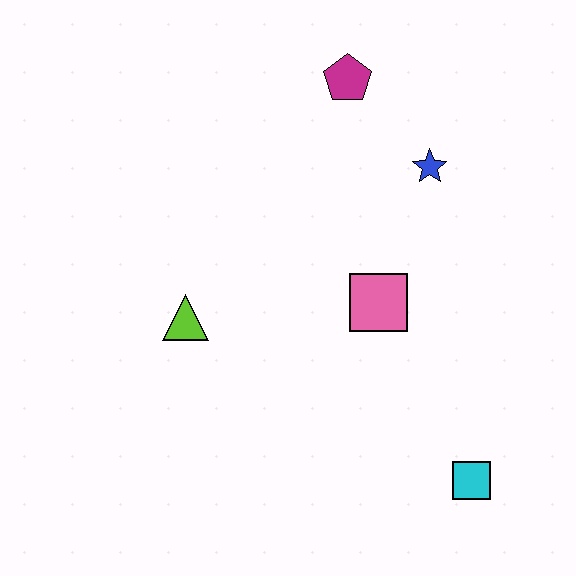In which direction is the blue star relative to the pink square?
The blue star is above the pink square.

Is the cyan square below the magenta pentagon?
Yes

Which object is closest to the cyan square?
The pink square is closest to the cyan square.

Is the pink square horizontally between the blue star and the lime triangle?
Yes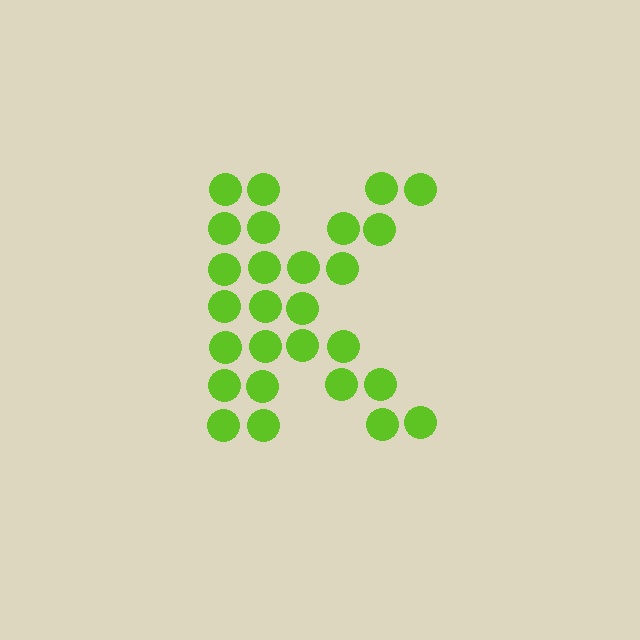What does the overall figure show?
The overall figure shows the letter K.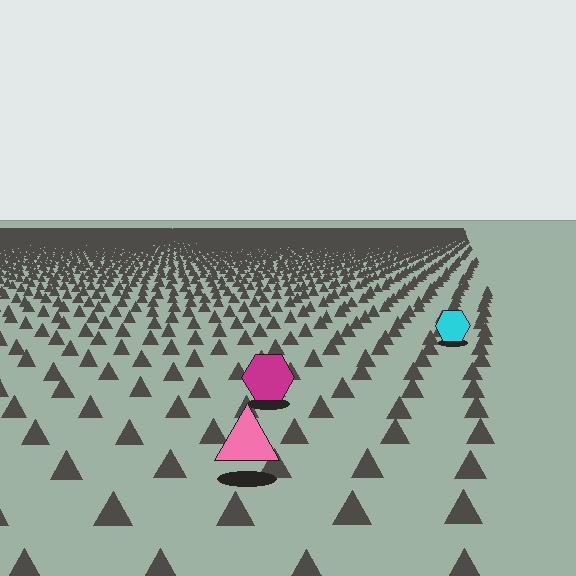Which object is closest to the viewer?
The pink triangle is closest. The texture marks near it are larger and more spread out.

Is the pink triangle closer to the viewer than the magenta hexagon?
Yes. The pink triangle is closer — you can tell from the texture gradient: the ground texture is coarser near it.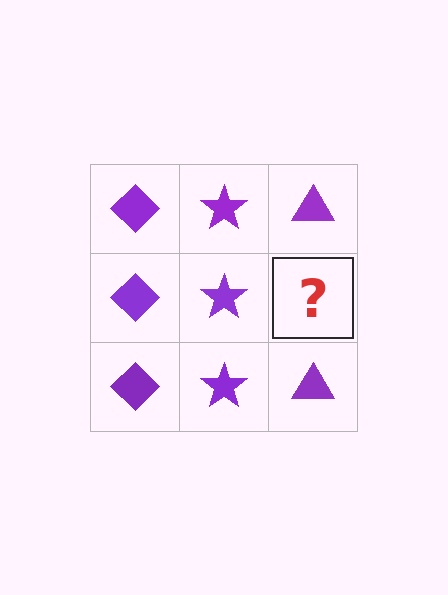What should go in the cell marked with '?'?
The missing cell should contain a purple triangle.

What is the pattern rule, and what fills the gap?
The rule is that each column has a consistent shape. The gap should be filled with a purple triangle.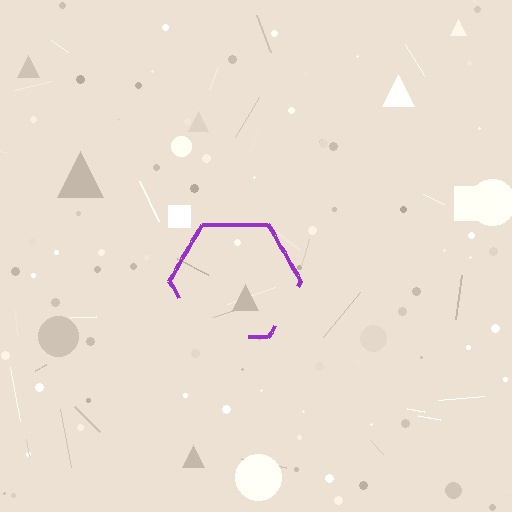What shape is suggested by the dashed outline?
The dashed outline suggests a hexagon.